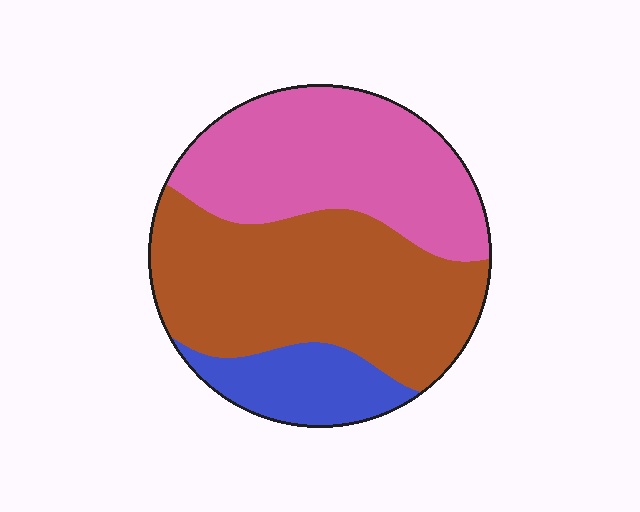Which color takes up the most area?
Brown, at roughly 45%.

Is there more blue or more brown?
Brown.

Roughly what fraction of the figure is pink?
Pink covers 38% of the figure.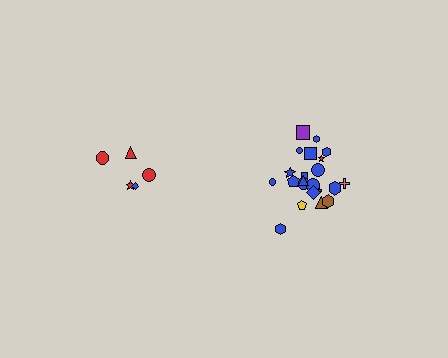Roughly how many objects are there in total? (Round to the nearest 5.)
Roughly 25 objects in total.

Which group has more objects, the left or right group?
The right group.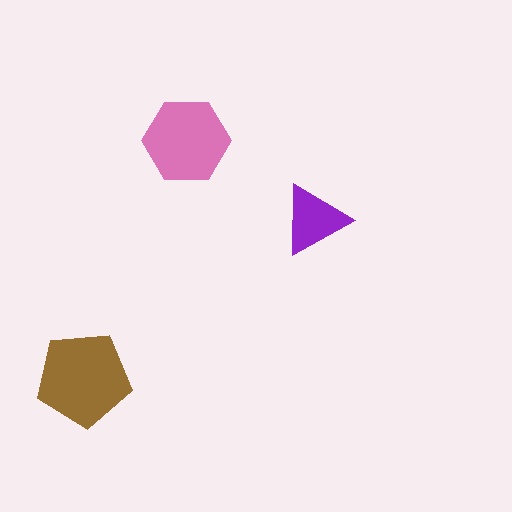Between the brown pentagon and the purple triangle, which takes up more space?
The brown pentagon.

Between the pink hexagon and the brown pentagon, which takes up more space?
The brown pentagon.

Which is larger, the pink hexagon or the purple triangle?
The pink hexagon.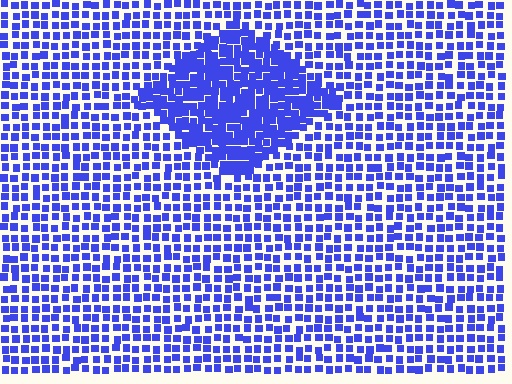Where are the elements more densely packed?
The elements are more densely packed inside the diamond boundary.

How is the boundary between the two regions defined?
The boundary is defined by a change in element density (approximately 1.9x ratio). All elements are the same color, size, and shape.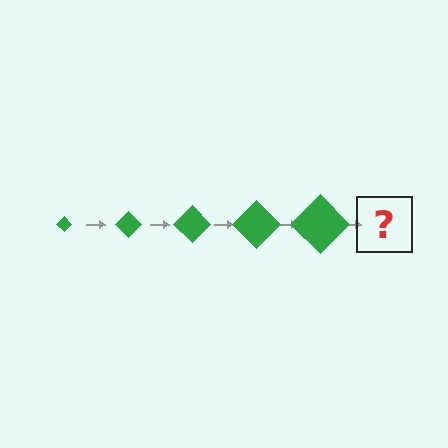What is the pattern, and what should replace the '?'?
The pattern is that the diamond gets progressively larger each step. The '?' should be a green diamond, larger than the previous one.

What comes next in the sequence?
The next element should be a green diamond, larger than the previous one.